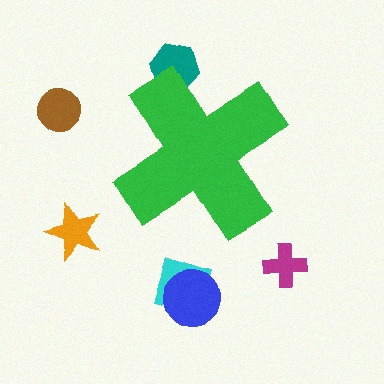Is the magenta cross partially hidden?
No, the magenta cross is fully visible.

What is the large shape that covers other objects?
A green cross.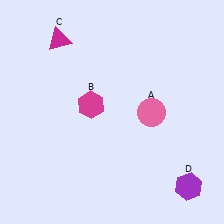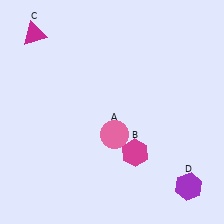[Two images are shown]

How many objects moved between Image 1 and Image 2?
3 objects moved between the two images.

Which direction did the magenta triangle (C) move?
The magenta triangle (C) moved left.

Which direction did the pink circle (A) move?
The pink circle (A) moved left.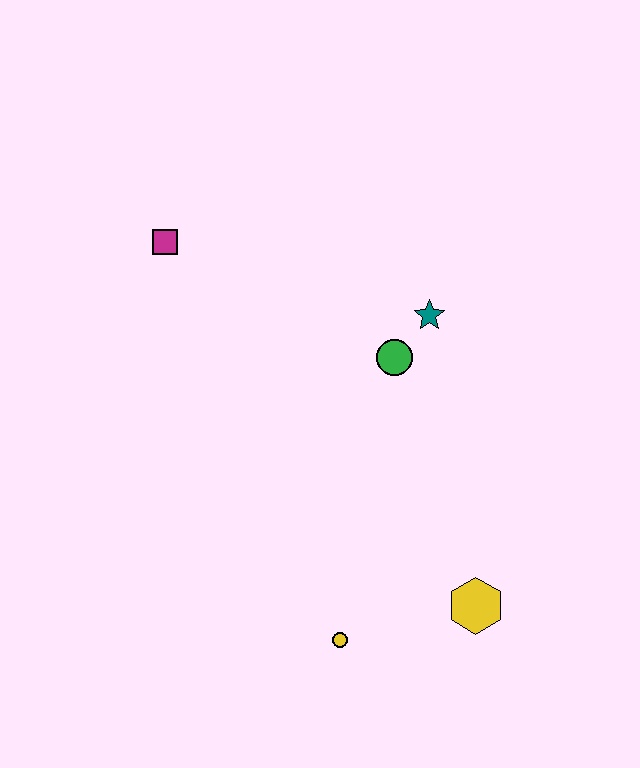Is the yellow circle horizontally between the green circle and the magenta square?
Yes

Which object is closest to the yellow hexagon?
The yellow circle is closest to the yellow hexagon.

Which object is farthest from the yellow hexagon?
The magenta square is farthest from the yellow hexagon.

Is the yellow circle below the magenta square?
Yes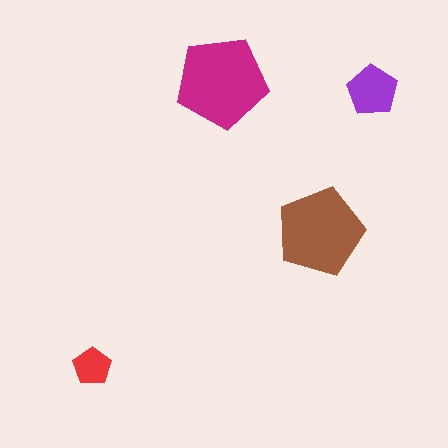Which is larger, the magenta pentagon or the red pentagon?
The magenta one.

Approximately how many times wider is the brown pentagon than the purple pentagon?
About 1.5 times wider.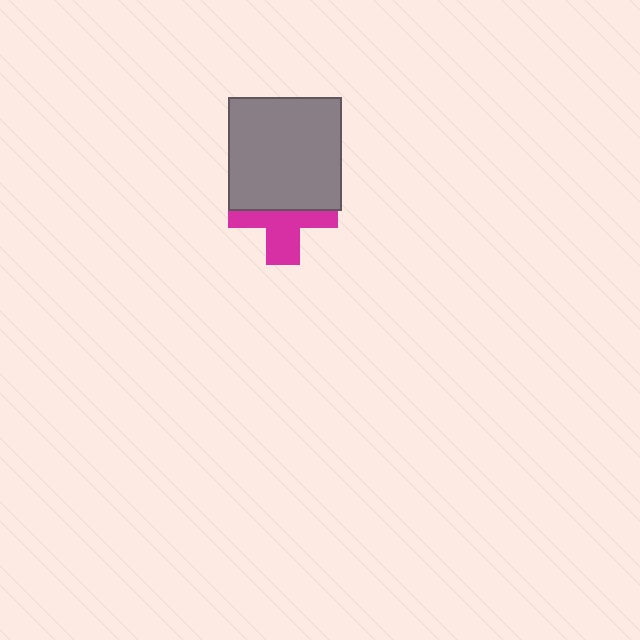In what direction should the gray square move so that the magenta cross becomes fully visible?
The gray square should move up. That is the shortest direction to clear the overlap and leave the magenta cross fully visible.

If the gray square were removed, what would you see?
You would see the complete magenta cross.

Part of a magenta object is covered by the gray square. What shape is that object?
It is a cross.